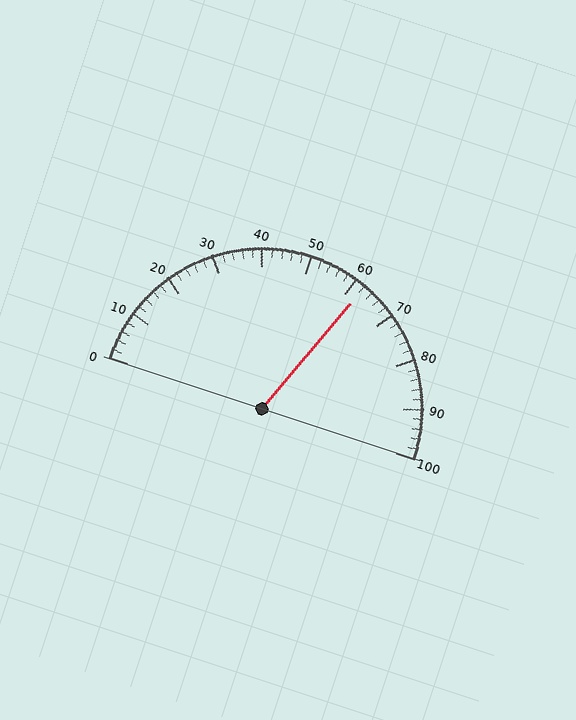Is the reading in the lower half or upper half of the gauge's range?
The reading is in the upper half of the range (0 to 100).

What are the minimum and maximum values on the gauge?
The gauge ranges from 0 to 100.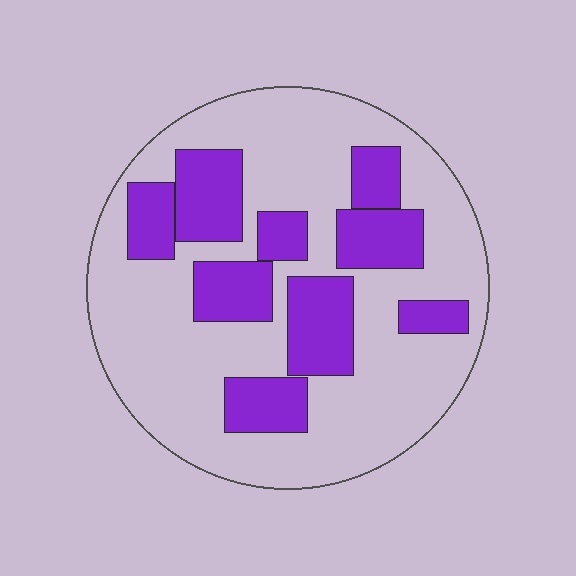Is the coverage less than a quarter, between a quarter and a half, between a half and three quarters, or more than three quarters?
Between a quarter and a half.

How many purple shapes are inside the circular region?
9.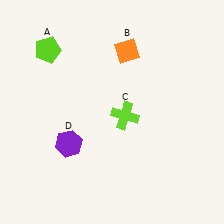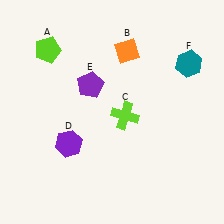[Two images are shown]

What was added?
A purple pentagon (E), a teal hexagon (F) were added in Image 2.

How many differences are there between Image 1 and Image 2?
There are 2 differences between the two images.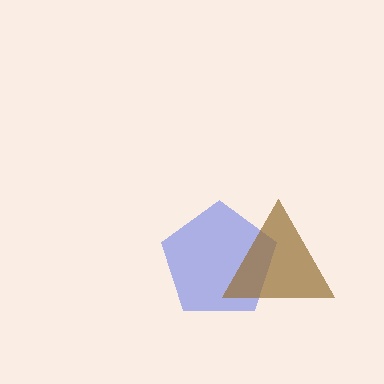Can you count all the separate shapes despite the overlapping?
Yes, there are 2 separate shapes.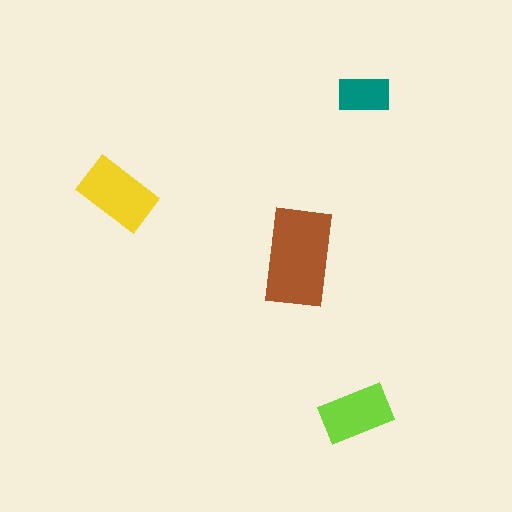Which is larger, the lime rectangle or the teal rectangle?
The lime one.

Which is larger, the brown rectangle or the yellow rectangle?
The brown one.